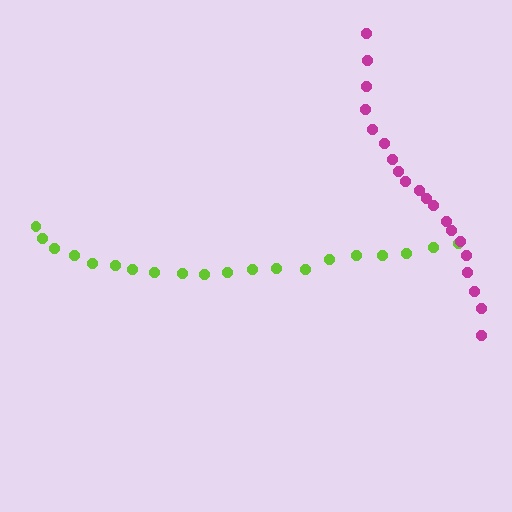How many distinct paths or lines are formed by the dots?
There are 2 distinct paths.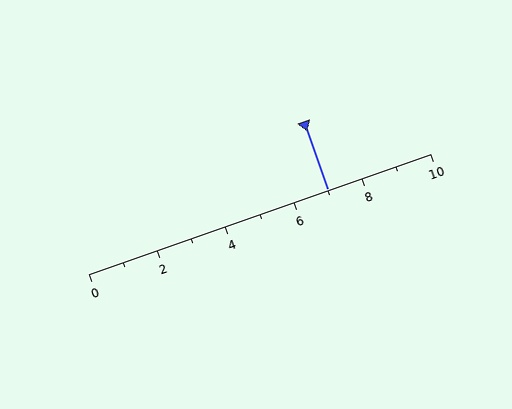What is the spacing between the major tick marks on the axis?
The major ticks are spaced 2 apart.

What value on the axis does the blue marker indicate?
The marker indicates approximately 7.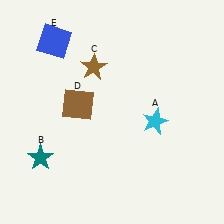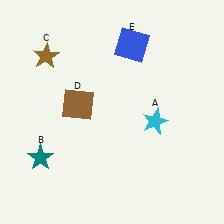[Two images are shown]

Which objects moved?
The objects that moved are: the brown star (C), the blue square (E).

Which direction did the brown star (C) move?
The brown star (C) moved left.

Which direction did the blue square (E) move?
The blue square (E) moved right.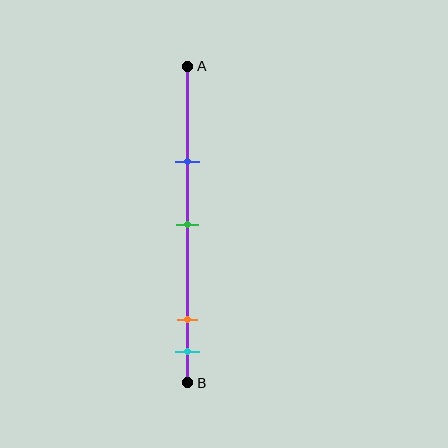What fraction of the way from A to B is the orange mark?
The orange mark is approximately 80% (0.8) of the way from A to B.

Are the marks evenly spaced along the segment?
No, the marks are not evenly spaced.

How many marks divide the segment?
There are 4 marks dividing the segment.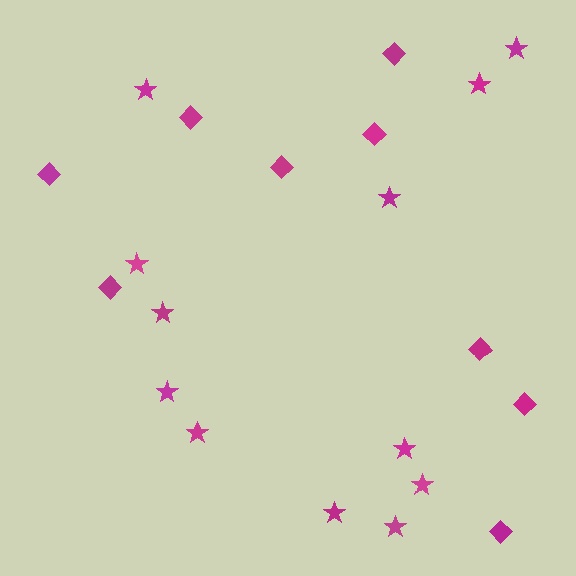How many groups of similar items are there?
There are 2 groups: one group of diamonds (9) and one group of stars (12).